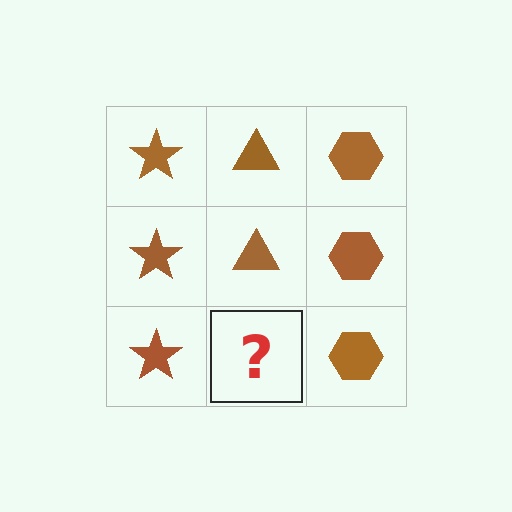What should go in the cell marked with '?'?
The missing cell should contain a brown triangle.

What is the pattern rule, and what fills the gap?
The rule is that each column has a consistent shape. The gap should be filled with a brown triangle.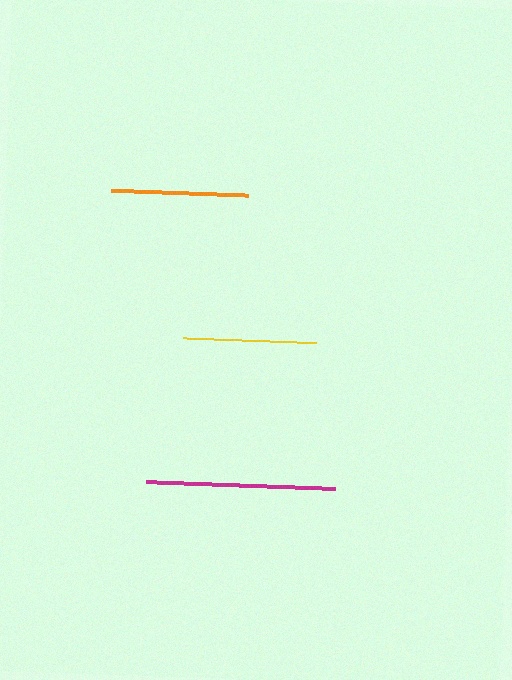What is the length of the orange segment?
The orange segment is approximately 137 pixels long.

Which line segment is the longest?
The magenta line is the longest at approximately 190 pixels.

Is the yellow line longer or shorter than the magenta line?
The magenta line is longer than the yellow line.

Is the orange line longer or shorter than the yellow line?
The orange line is longer than the yellow line.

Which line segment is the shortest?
The yellow line is the shortest at approximately 133 pixels.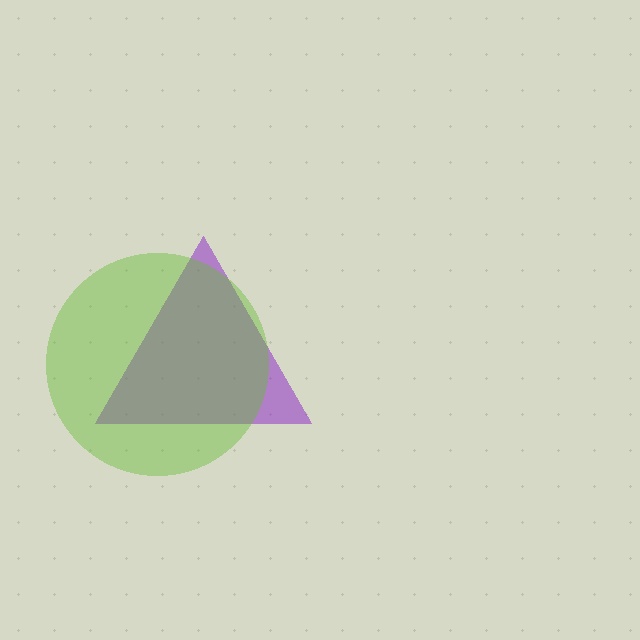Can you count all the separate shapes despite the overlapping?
Yes, there are 2 separate shapes.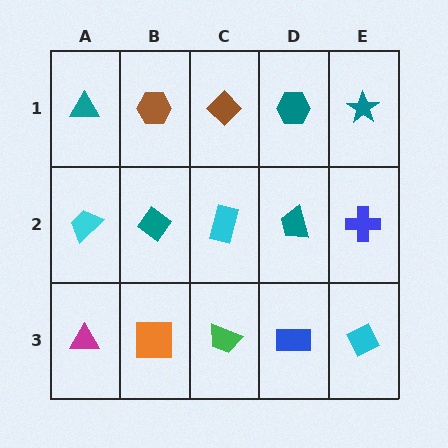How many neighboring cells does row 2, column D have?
4.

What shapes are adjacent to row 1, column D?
A teal trapezoid (row 2, column D), a brown diamond (row 1, column C), a teal star (row 1, column E).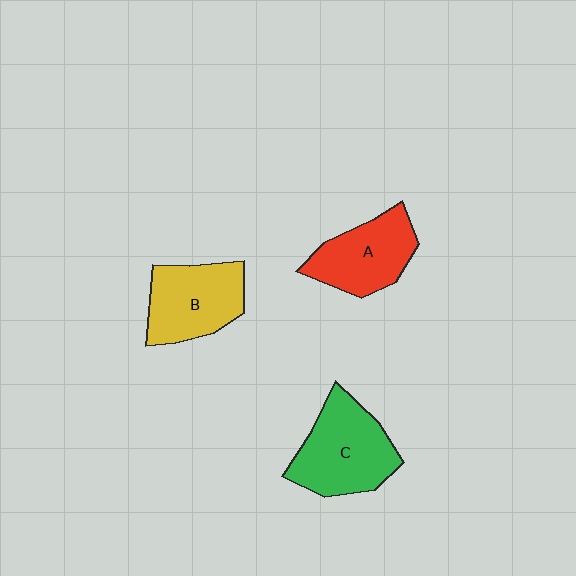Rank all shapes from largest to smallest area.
From largest to smallest: C (green), B (yellow), A (red).